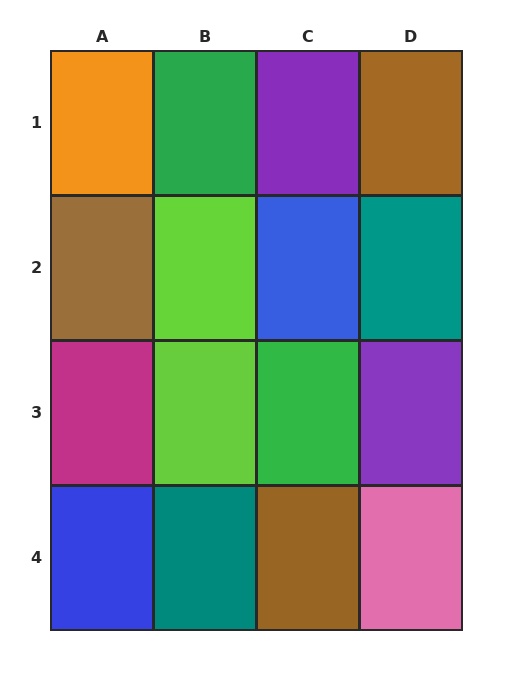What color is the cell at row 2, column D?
Teal.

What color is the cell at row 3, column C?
Green.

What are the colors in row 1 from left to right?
Orange, green, purple, brown.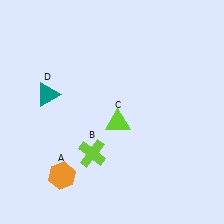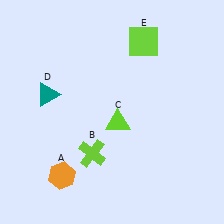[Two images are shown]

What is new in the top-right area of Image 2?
A lime square (E) was added in the top-right area of Image 2.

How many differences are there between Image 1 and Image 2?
There is 1 difference between the two images.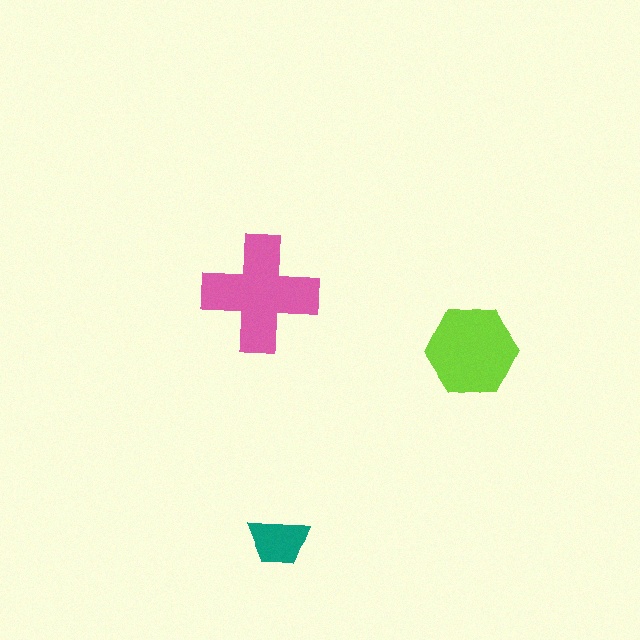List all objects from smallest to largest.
The teal trapezoid, the lime hexagon, the pink cross.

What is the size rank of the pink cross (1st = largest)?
1st.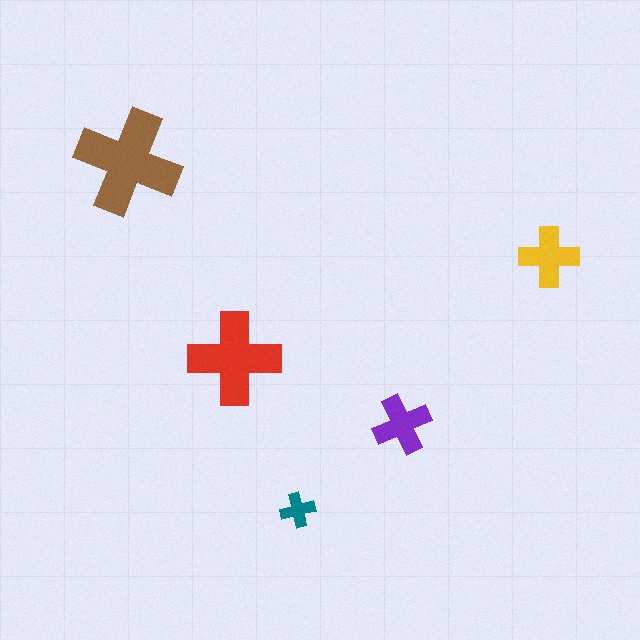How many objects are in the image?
There are 5 objects in the image.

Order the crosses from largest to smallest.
the brown one, the red one, the yellow one, the purple one, the teal one.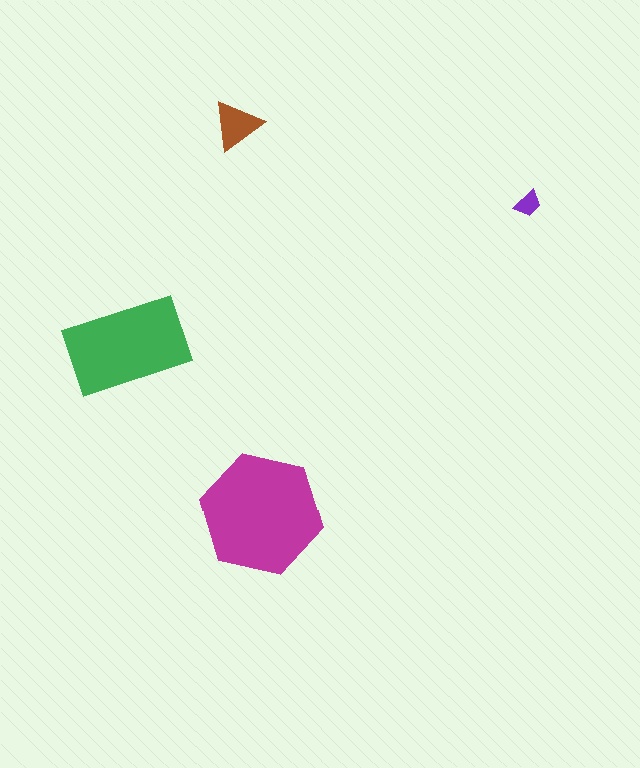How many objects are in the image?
There are 4 objects in the image.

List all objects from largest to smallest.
The magenta hexagon, the green rectangle, the brown triangle, the purple trapezoid.